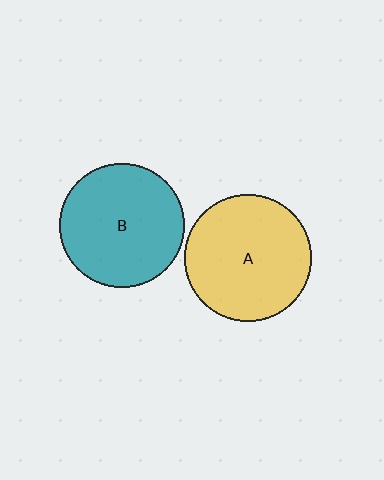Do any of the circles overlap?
No, none of the circles overlap.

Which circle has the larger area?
Circle A (yellow).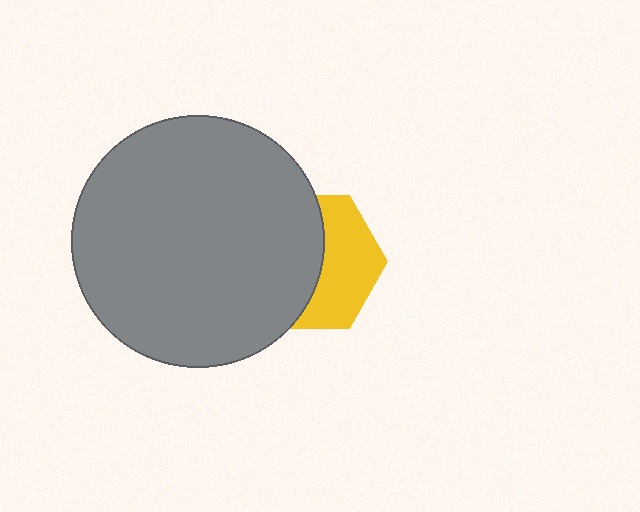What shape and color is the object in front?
The object in front is a gray circle.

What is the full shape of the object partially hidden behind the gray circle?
The partially hidden object is a yellow hexagon.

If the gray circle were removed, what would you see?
You would see the complete yellow hexagon.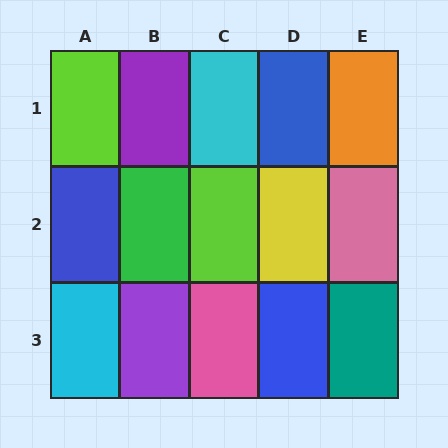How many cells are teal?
1 cell is teal.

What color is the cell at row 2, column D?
Yellow.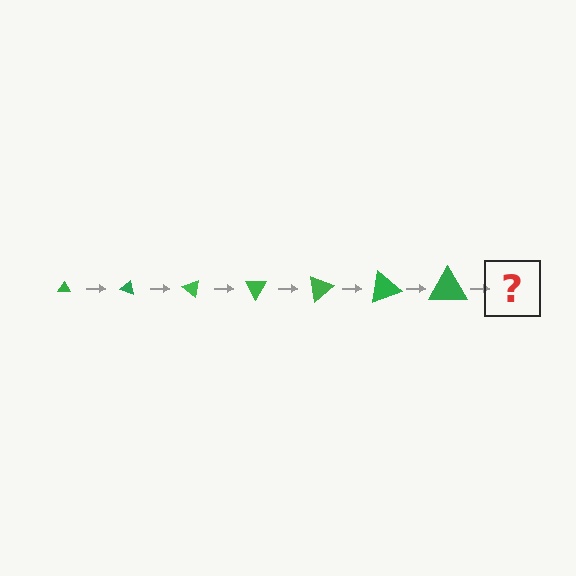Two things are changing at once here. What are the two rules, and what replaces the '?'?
The two rules are that the triangle grows larger each step and it rotates 20 degrees each step. The '?' should be a triangle, larger than the previous one and rotated 140 degrees from the start.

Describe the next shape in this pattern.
It should be a triangle, larger than the previous one and rotated 140 degrees from the start.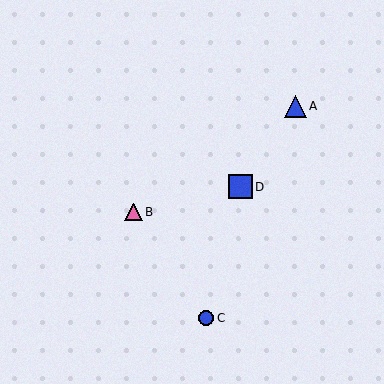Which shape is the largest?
The blue square (labeled D) is the largest.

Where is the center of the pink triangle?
The center of the pink triangle is at (134, 212).